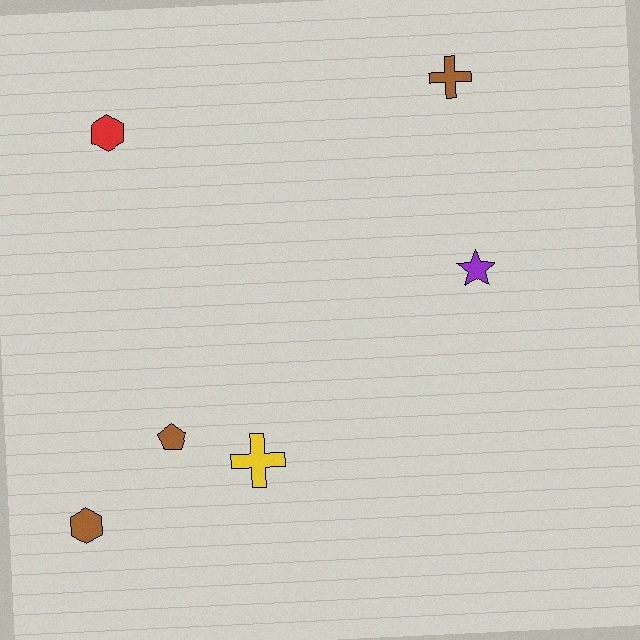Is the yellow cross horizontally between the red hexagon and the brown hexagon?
No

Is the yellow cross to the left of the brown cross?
Yes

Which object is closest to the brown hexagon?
The brown pentagon is closest to the brown hexagon.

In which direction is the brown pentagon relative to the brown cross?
The brown pentagon is below the brown cross.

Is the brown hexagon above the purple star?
No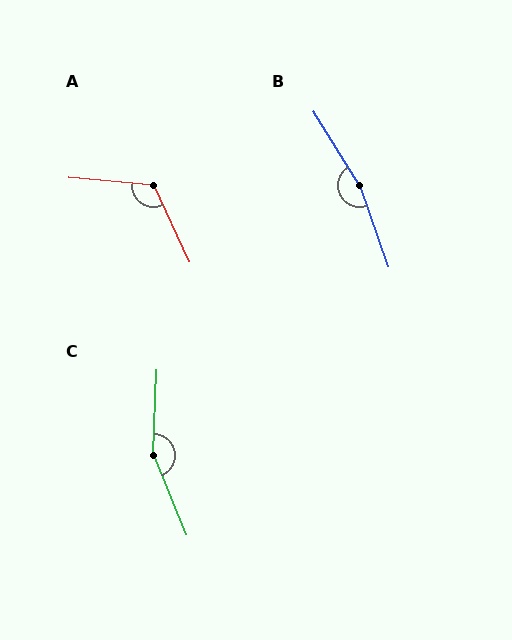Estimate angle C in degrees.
Approximately 155 degrees.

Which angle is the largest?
B, at approximately 167 degrees.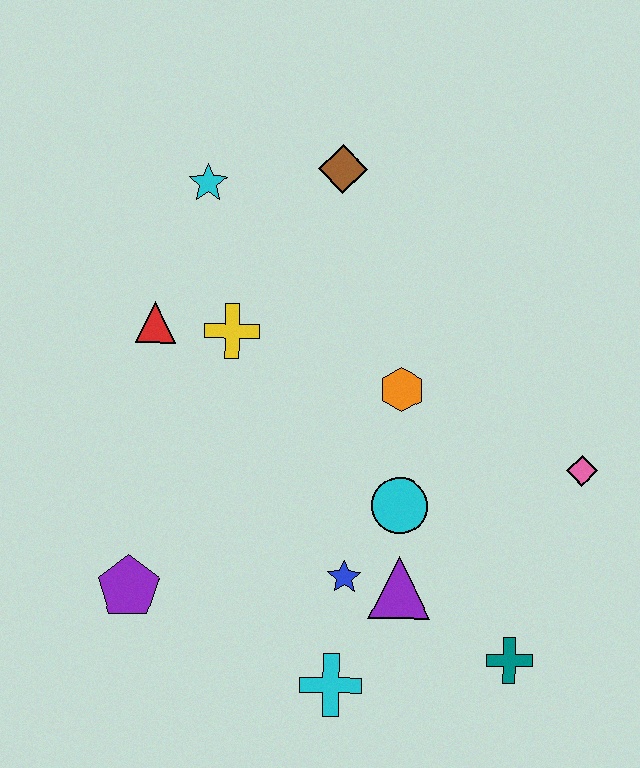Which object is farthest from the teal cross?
The cyan star is farthest from the teal cross.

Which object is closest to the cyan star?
The brown diamond is closest to the cyan star.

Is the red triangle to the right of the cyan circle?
No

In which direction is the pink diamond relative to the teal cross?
The pink diamond is above the teal cross.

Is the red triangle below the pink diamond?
No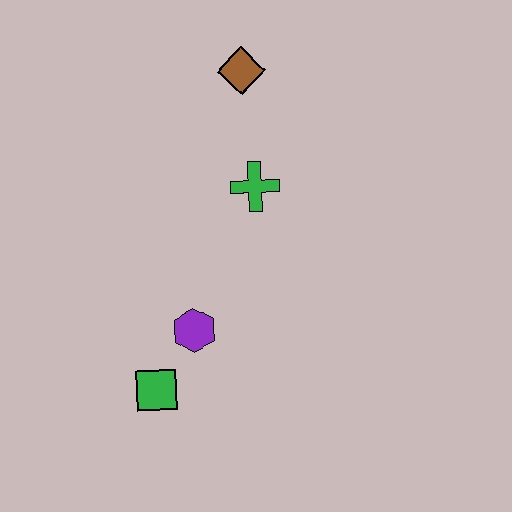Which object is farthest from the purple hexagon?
The brown diamond is farthest from the purple hexagon.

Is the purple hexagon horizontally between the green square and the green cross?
Yes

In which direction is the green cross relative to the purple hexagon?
The green cross is above the purple hexagon.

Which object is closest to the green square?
The purple hexagon is closest to the green square.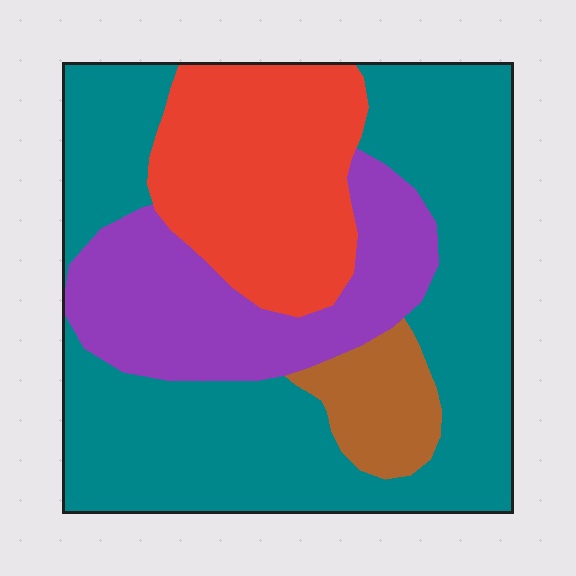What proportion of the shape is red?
Red takes up between a sixth and a third of the shape.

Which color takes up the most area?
Teal, at roughly 50%.